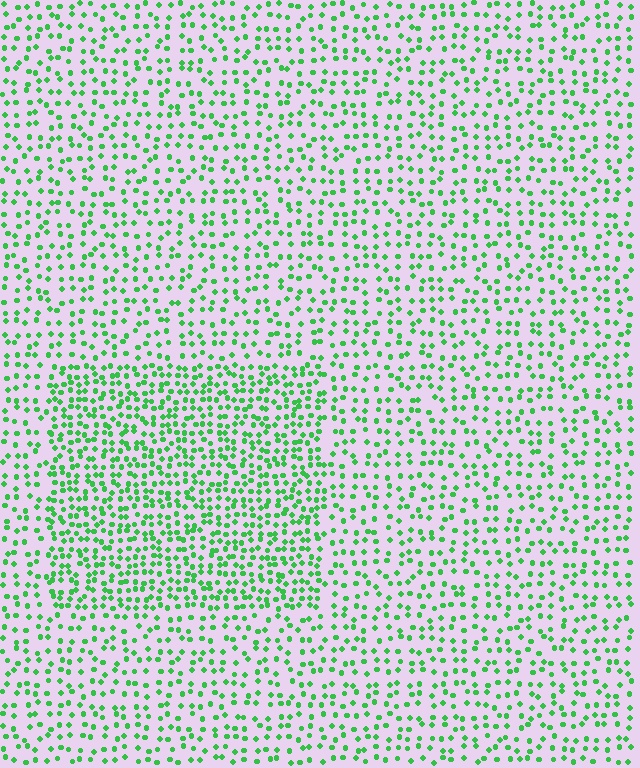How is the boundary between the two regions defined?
The boundary is defined by a change in element density (approximately 1.8x ratio). All elements are the same color, size, and shape.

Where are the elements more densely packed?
The elements are more densely packed inside the rectangle boundary.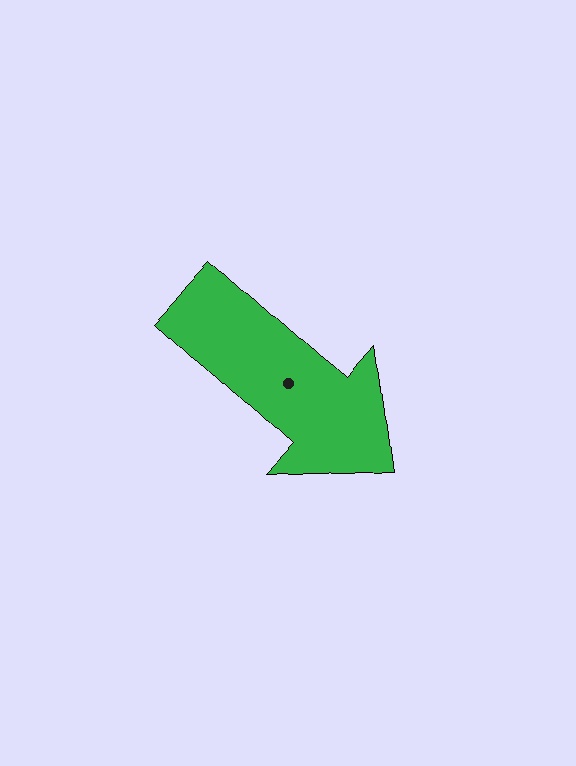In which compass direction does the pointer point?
Southeast.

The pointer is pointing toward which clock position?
Roughly 4 o'clock.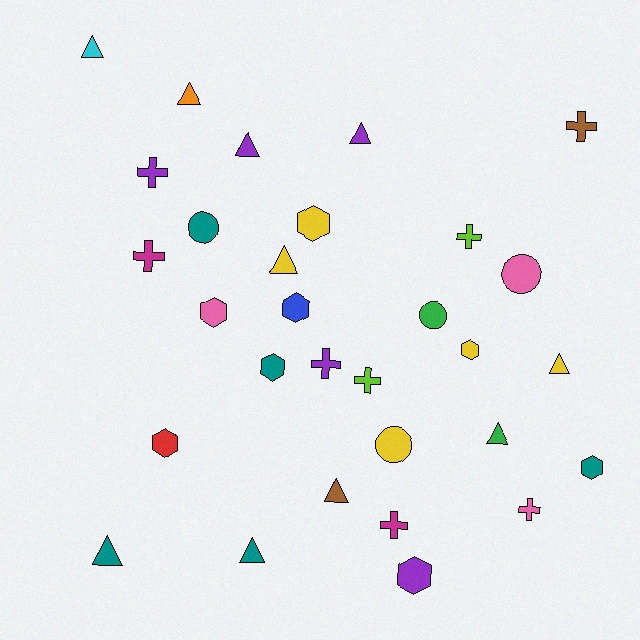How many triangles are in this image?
There are 10 triangles.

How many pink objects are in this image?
There are 3 pink objects.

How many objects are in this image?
There are 30 objects.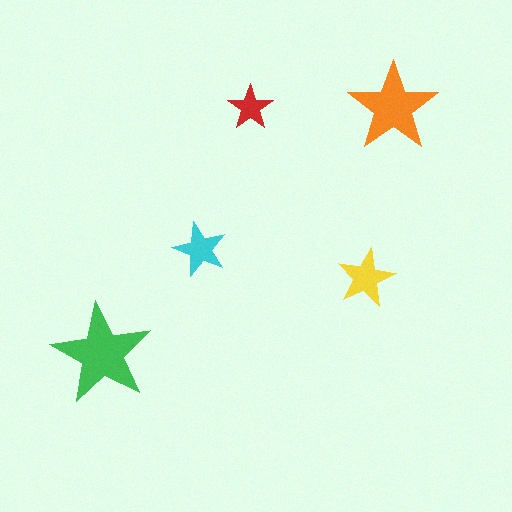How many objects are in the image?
There are 5 objects in the image.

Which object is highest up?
The orange star is topmost.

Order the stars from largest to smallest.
the green one, the orange one, the yellow one, the cyan one, the red one.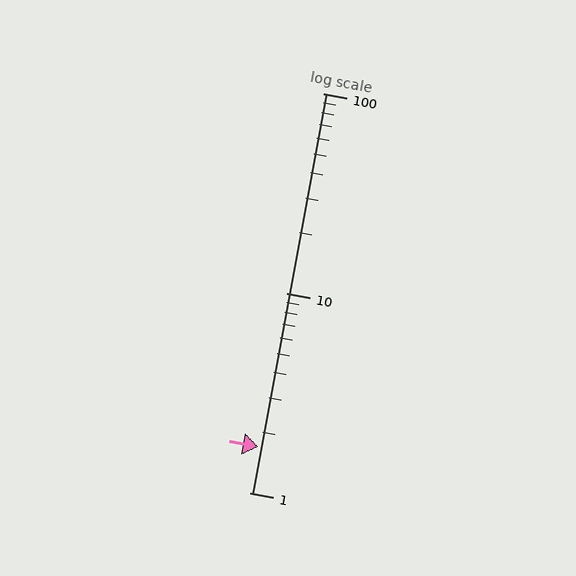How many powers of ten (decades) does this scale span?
The scale spans 2 decades, from 1 to 100.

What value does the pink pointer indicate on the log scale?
The pointer indicates approximately 1.7.